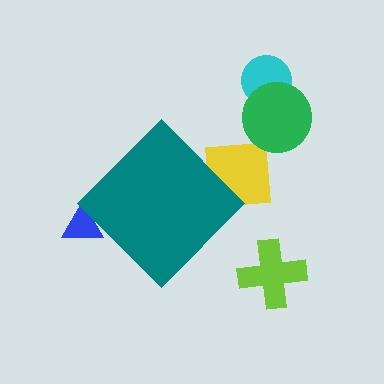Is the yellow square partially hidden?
Yes, the yellow square is partially hidden behind the teal diamond.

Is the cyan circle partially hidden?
No, the cyan circle is fully visible.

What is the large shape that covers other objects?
A teal diamond.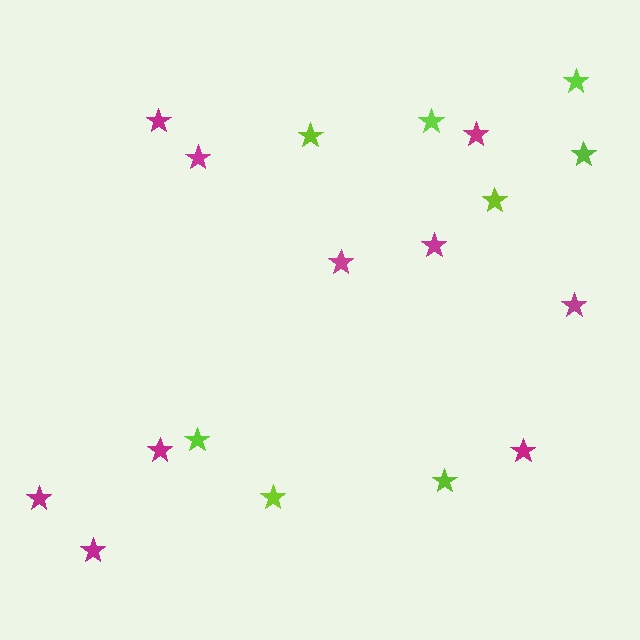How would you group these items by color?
There are 2 groups: one group of magenta stars (10) and one group of lime stars (8).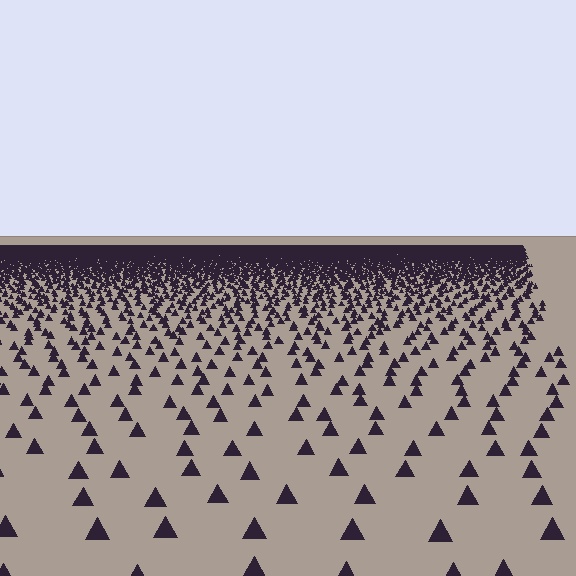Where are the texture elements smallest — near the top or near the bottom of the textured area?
Near the top.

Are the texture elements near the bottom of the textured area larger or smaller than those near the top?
Larger. Near the bottom, elements are closer to the viewer and appear at a bigger on-screen size.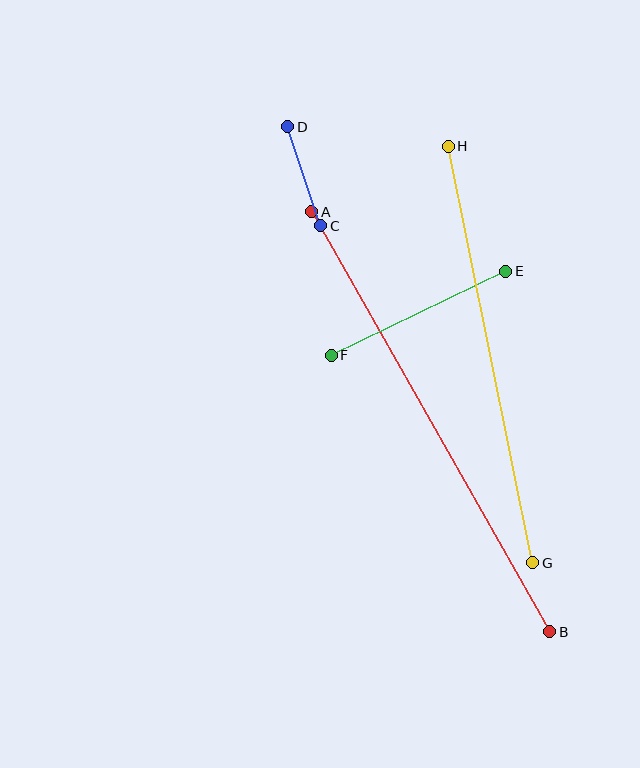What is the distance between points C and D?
The distance is approximately 105 pixels.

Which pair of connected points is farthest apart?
Points A and B are farthest apart.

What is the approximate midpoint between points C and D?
The midpoint is at approximately (304, 176) pixels.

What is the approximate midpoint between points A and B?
The midpoint is at approximately (431, 422) pixels.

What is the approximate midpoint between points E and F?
The midpoint is at approximately (418, 313) pixels.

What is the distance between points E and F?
The distance is approximately 193 pixels.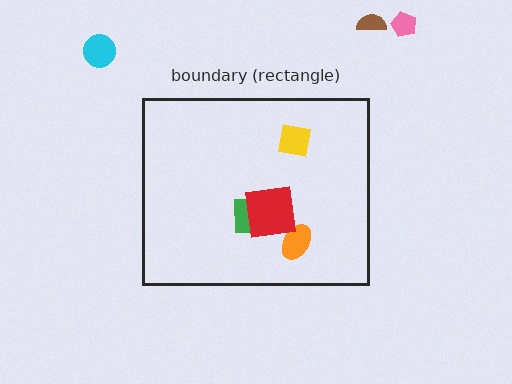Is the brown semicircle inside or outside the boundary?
Outside.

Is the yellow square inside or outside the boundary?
Inside.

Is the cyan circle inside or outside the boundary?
Outside.